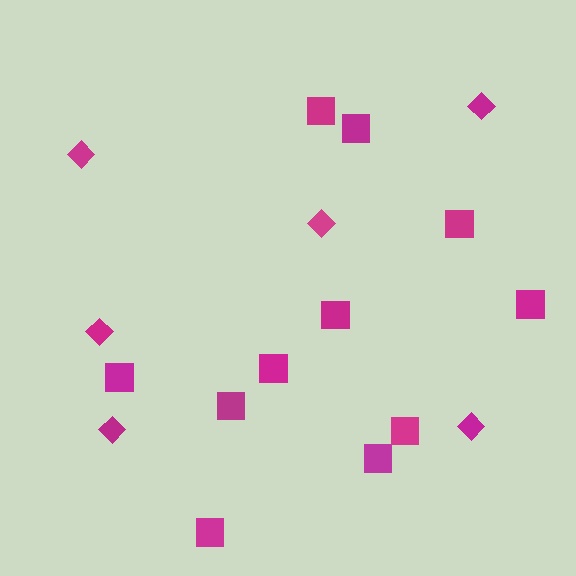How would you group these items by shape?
There are 2 groups: one group of diamonds (6) and one group of squares (11).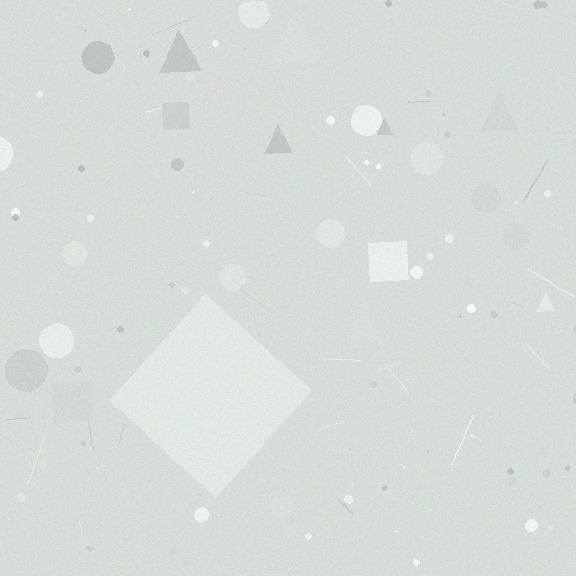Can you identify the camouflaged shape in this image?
The camouflaged shape is a diamond.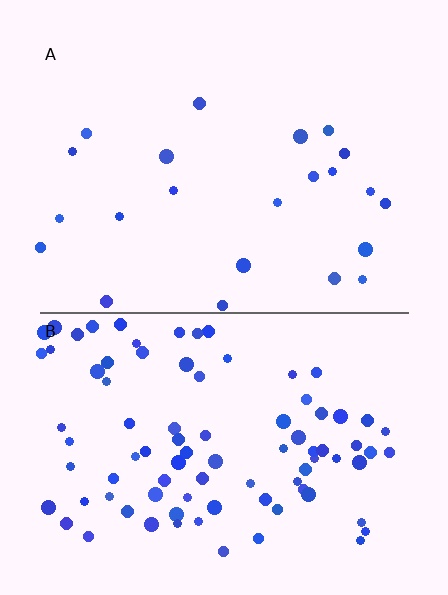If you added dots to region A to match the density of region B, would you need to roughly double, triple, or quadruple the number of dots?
Approximately quadruple.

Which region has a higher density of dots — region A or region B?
B (the bottom).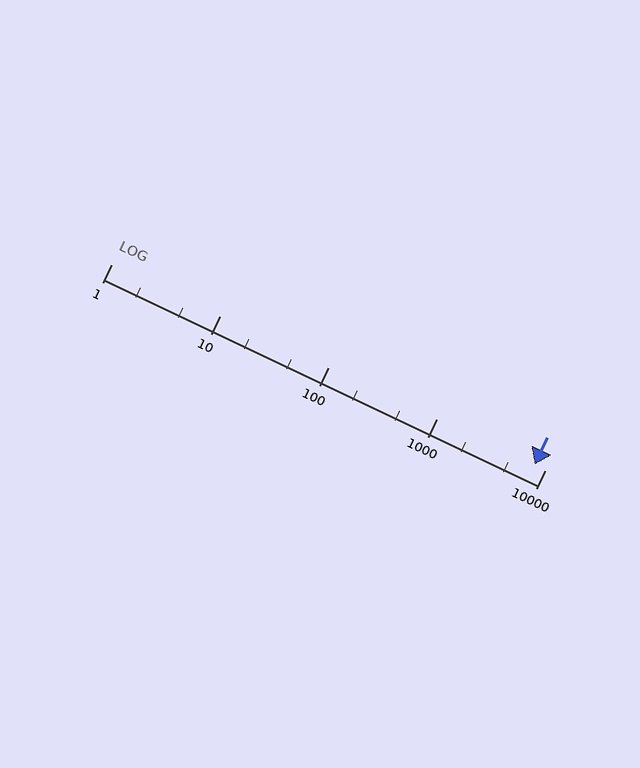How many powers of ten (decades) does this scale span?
The scale spans 4 decades, from 1 to 10000.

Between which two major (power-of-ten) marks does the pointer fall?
The pointer is between 1000 and 10000.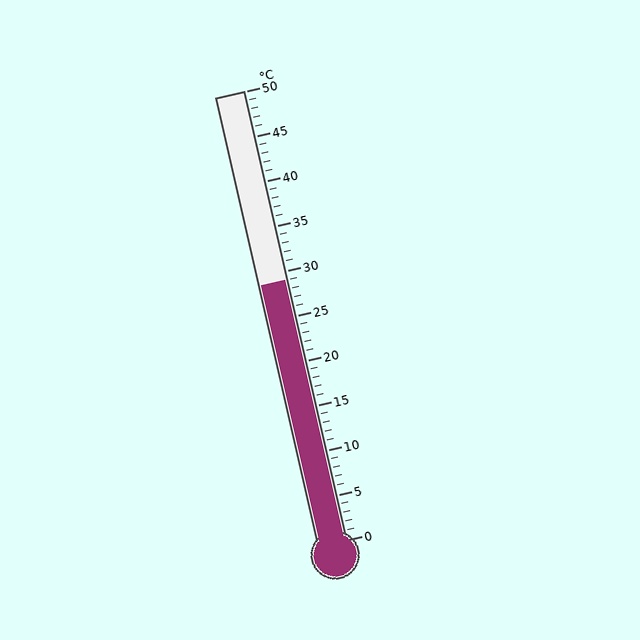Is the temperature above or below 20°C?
The temperature is above 20°C.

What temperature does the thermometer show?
The thermometer shows approximately 29°C.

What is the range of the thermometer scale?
The thermometer scale ranges from 0°C to 50°C.